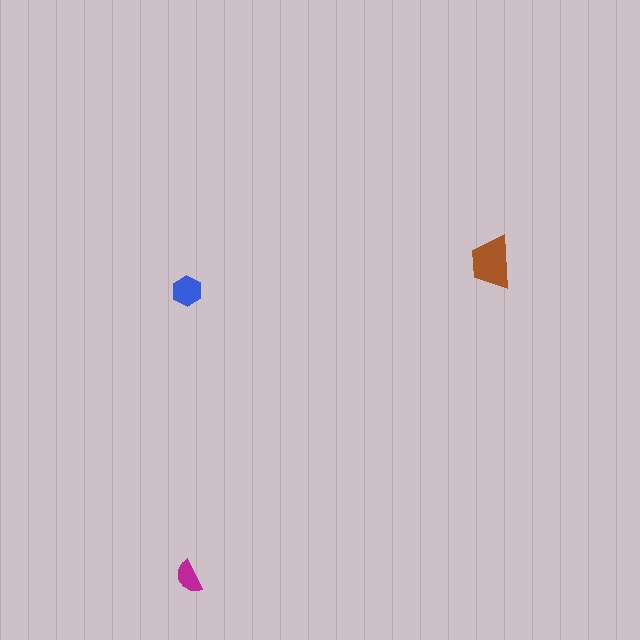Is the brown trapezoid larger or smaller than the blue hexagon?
Larger.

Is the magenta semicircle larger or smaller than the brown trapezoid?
Smaller.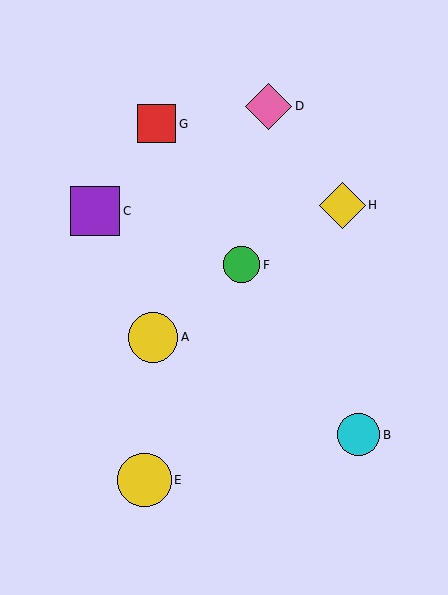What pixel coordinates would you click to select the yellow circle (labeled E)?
Click at (144, 480) to select the yellow circle E.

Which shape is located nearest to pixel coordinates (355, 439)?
The cyan circle (labeled B) at (359, 435) is nearest to that location.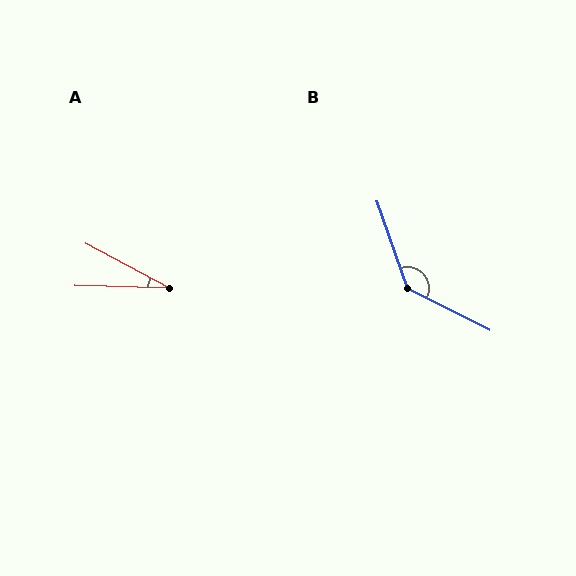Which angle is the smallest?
A, at approximately 27 degrees.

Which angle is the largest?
B, at approximately 136 degrees.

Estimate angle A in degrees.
Approximately 27 degrees.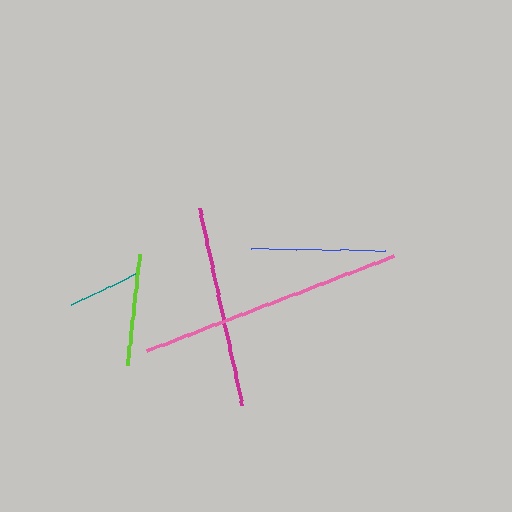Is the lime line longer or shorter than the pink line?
The pink line is longer than the lime line.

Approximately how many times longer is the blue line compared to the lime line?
The blue line is approximately 1.2 times the length of the lime line.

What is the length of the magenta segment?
The magenta segment is approximately 202 pixels long.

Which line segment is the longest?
The pink line is the longest at approximately 264 pixels.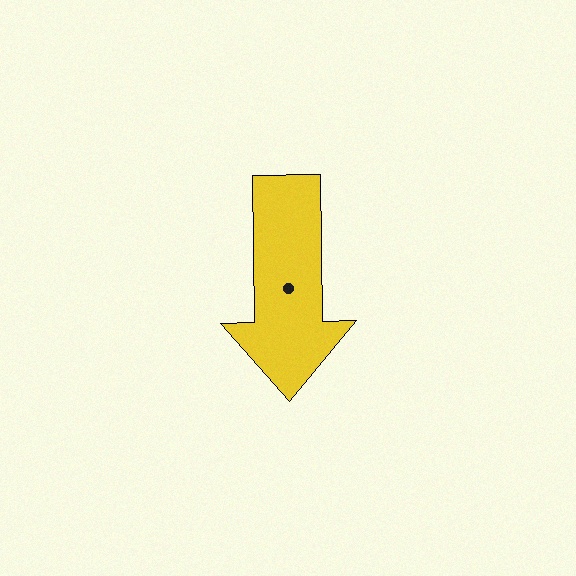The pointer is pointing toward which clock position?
Roughly 6 o'clock.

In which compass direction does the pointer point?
South.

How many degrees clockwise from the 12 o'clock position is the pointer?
Approximately 179 degrees.